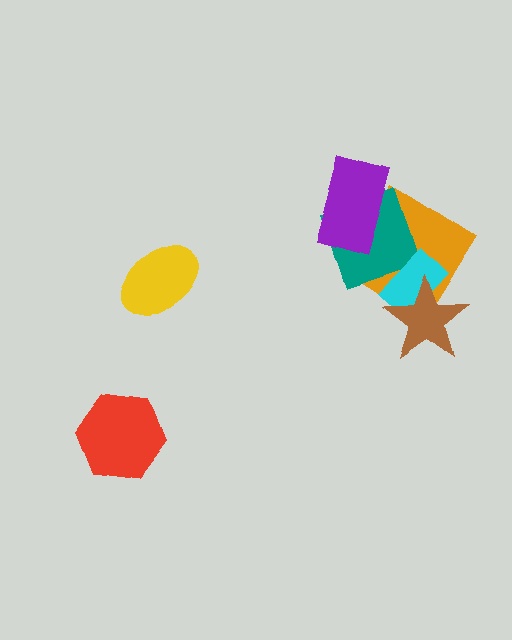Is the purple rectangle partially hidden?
No, no other shape covers it.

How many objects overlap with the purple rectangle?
2 objects overlap with the purple rectangle.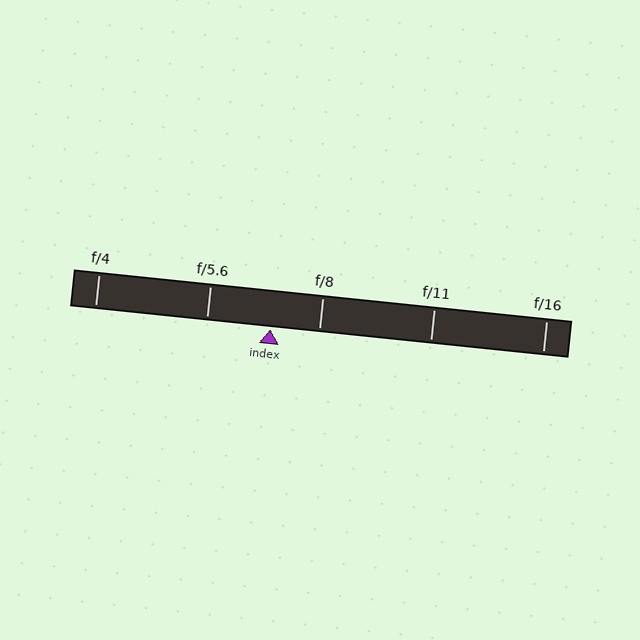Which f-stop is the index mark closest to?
The index mark is closest to f/8.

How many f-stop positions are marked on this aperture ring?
There are 5 f-stop positions marked.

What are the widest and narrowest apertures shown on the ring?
The widest aperture shown is f/4 and the narrowest is f/16.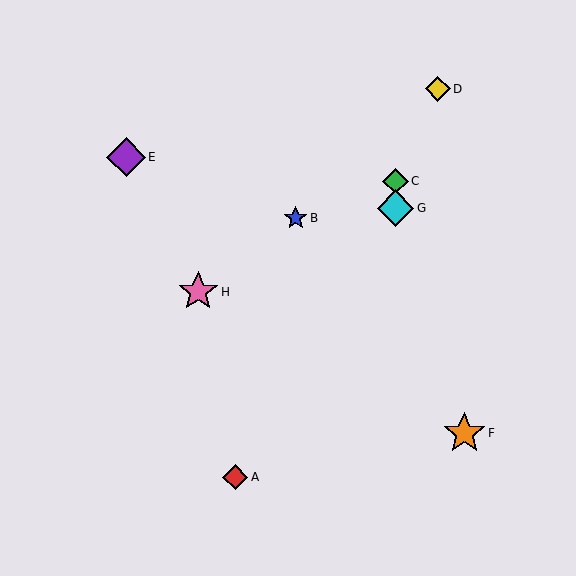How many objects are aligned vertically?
2 objects (C, G) are aligned vertically.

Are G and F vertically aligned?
No, G is at x≈395 and F is at x≈464.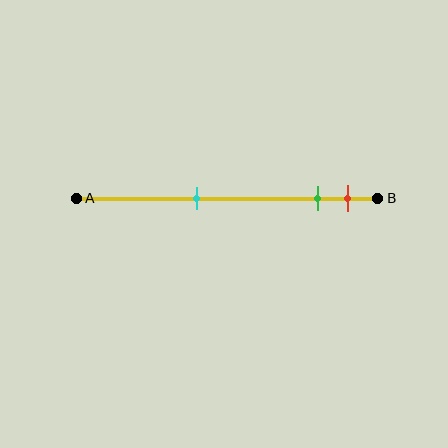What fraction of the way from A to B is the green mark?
The green mark is approximately 80% (0.8) of the way from A to B.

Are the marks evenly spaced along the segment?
No, the marks are not evenly spaced.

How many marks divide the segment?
There are 3 marks dividing the segment.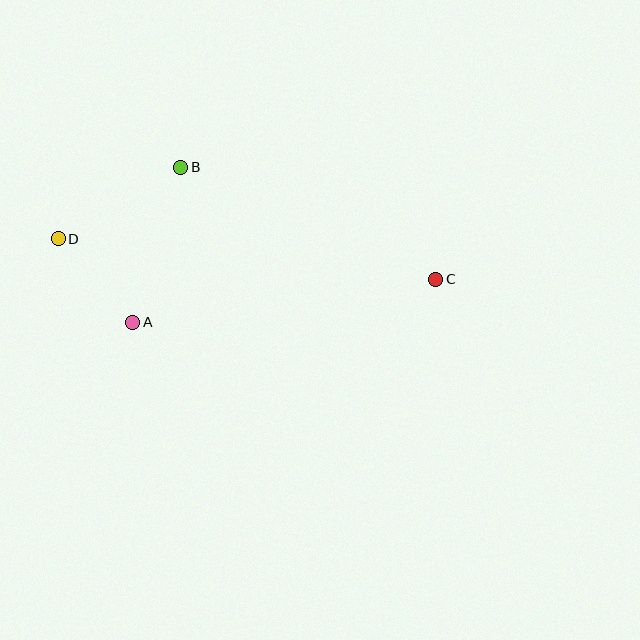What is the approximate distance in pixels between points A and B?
The distance between A and B is approximately 162 pixels.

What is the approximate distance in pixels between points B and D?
The distance between B and D is approximately 142 pixels.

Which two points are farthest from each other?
Points C and D are farthest from each other.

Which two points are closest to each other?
Points A and D are closest to each other.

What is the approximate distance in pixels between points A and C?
The distance between A and C is approximately 306 pixels.